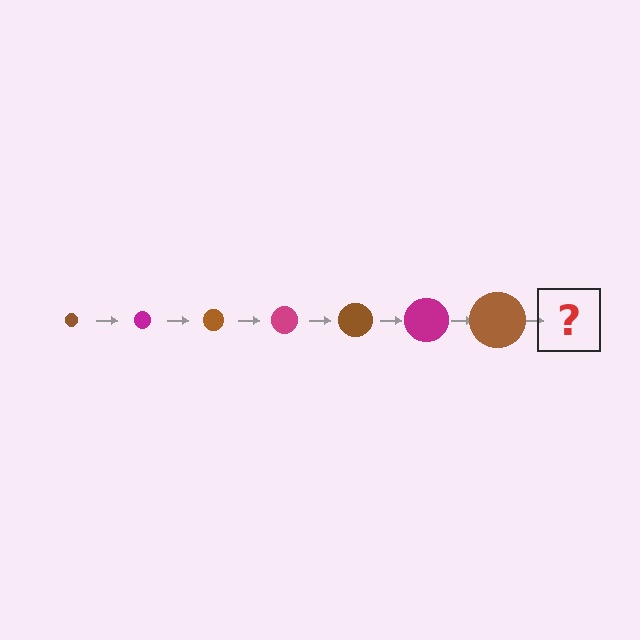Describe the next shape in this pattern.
It should be a magenta circle, larger than the previous one.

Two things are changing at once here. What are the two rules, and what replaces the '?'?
The two rules are that the circle grows larger each step and the color cycles through brown and magenta. The '?' should be a magenta circle, larger than the previous one.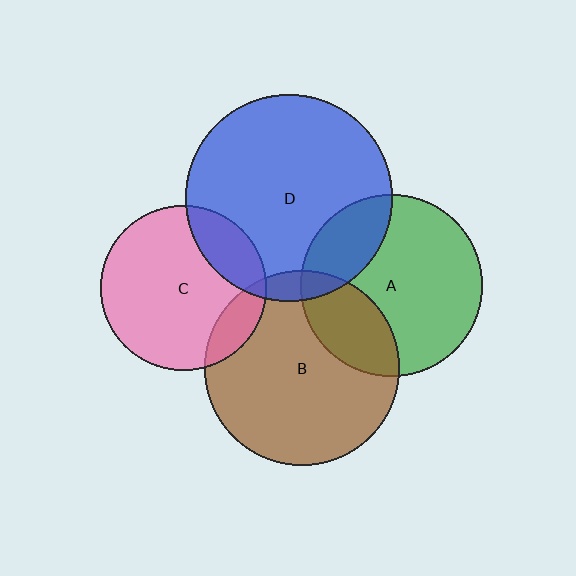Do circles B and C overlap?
Yes.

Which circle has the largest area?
Circle D (blue).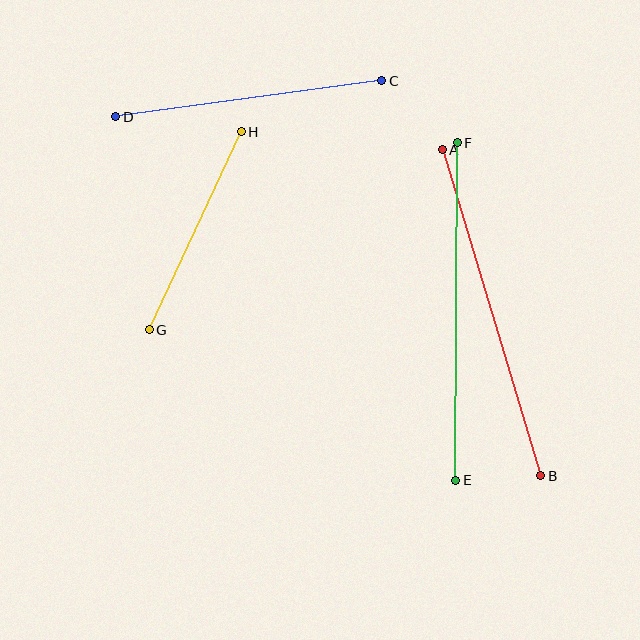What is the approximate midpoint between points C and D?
The midpoint is at approximately (249, 99) pixels.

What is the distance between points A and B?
The distance is approximately 341 pixels.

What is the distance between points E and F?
The distance is approximately 338 pixels.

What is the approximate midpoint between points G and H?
The midpoint is at approximately (195, 231) pixels.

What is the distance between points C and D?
The distance is approximately 268 pixels.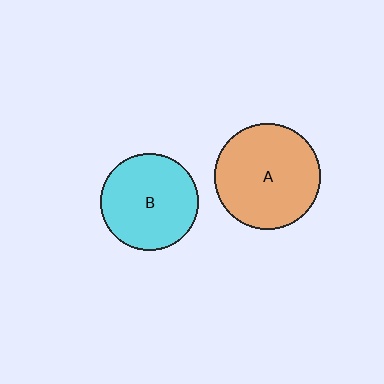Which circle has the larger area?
Circle A (orange).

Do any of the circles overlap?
No, none of the circles overlap.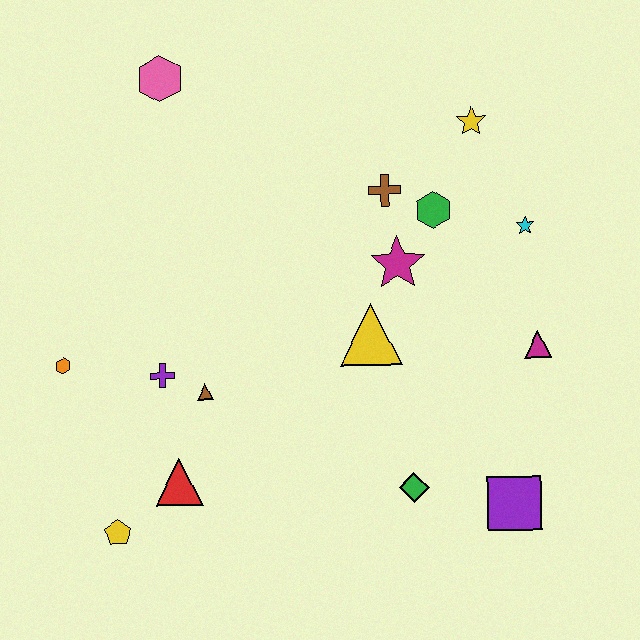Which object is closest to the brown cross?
The green hexagon is closest to the brown cross.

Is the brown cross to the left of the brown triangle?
No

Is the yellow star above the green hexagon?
Yes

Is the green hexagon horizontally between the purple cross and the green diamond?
No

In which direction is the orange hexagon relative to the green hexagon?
The orange hexagon is to the left of the green hexagon.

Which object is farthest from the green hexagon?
The yellow pentagon is farthest from the green hexagon.